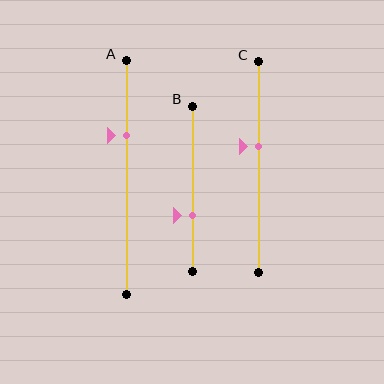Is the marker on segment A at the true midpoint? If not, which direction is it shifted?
No, the marker on segment A is shifted upward by about 18% of the segment length.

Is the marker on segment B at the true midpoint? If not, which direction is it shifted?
No, the marker on segment B is shifted downward by about 16% of the segment length.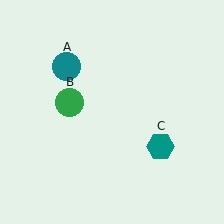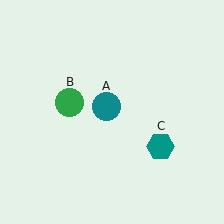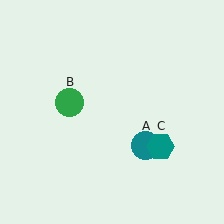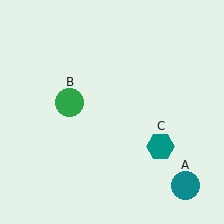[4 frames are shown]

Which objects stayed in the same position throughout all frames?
Green circle (object B) and teal hexagon (object C) remained stationary.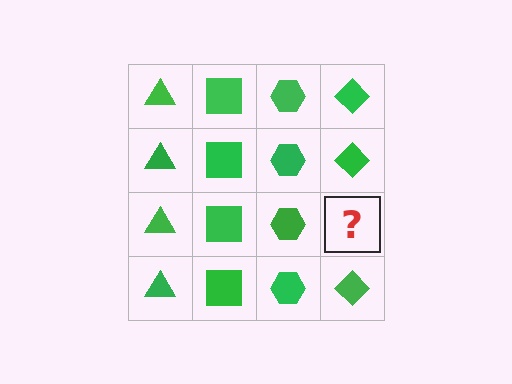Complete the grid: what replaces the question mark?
The question mark should be replaced with a green diamond.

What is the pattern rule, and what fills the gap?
The rule is that each column has a consistent shape. The gap should be filled with a green diamond.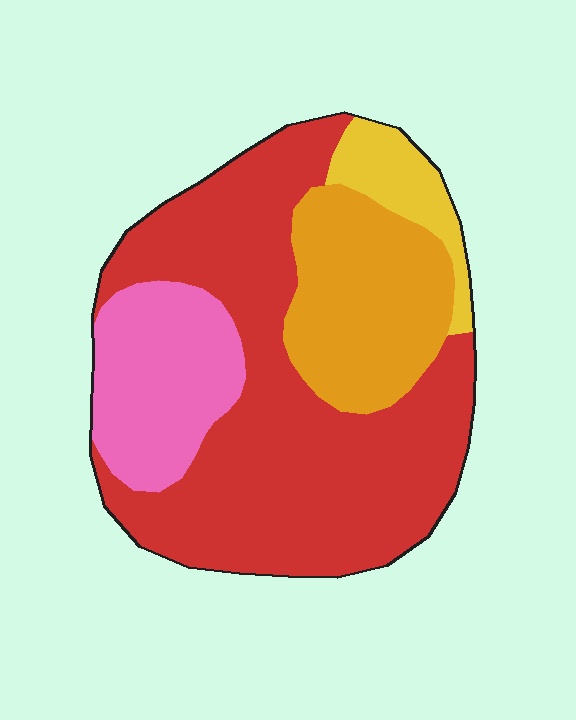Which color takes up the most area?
Red, at roughly 55%.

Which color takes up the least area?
Yellow, at roughly 5%.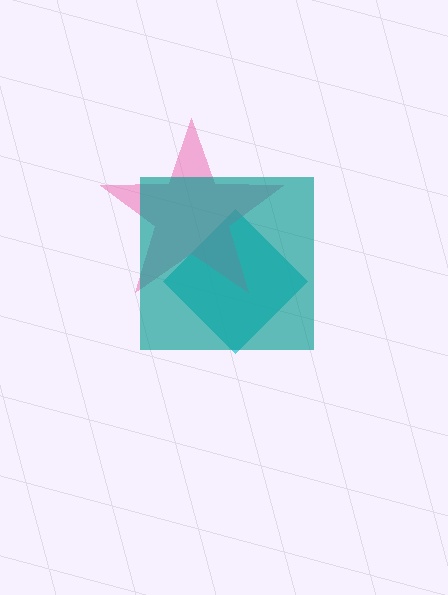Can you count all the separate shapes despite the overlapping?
Yes, there are 3 separate shapes.